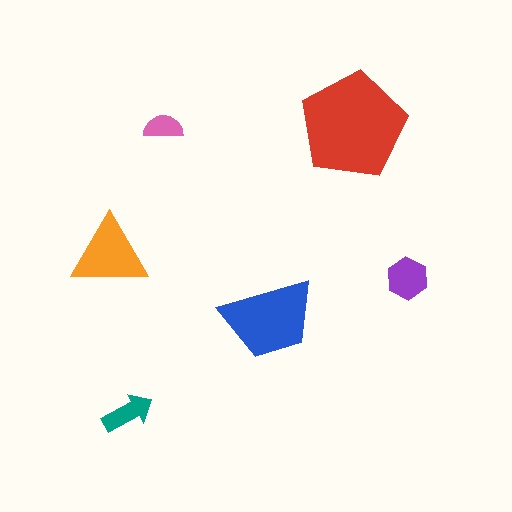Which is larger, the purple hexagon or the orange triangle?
The orange triangle.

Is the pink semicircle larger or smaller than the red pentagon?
Smaller.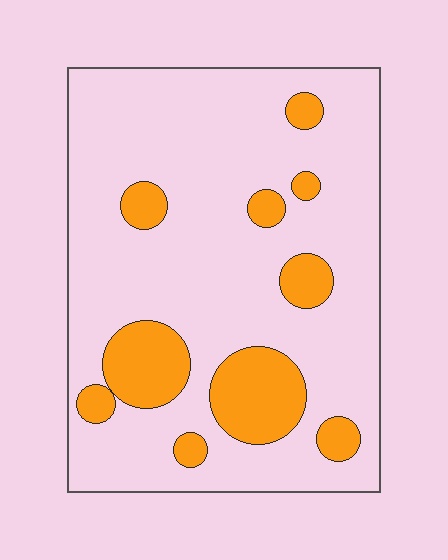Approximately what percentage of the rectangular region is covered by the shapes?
Approximately 20%.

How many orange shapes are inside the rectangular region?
10.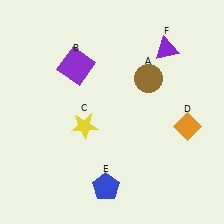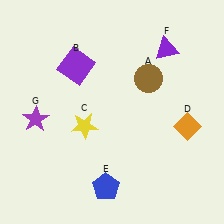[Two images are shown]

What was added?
A purple star (G) was added in Image 2.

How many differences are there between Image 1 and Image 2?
There is 1 difference between the two images.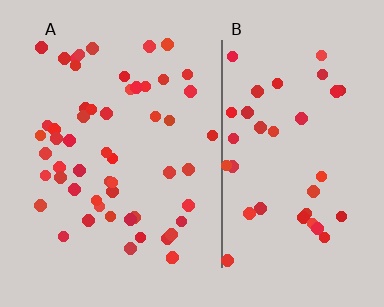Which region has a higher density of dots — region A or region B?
A (the left).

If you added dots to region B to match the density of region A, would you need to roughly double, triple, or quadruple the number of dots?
Approximately double.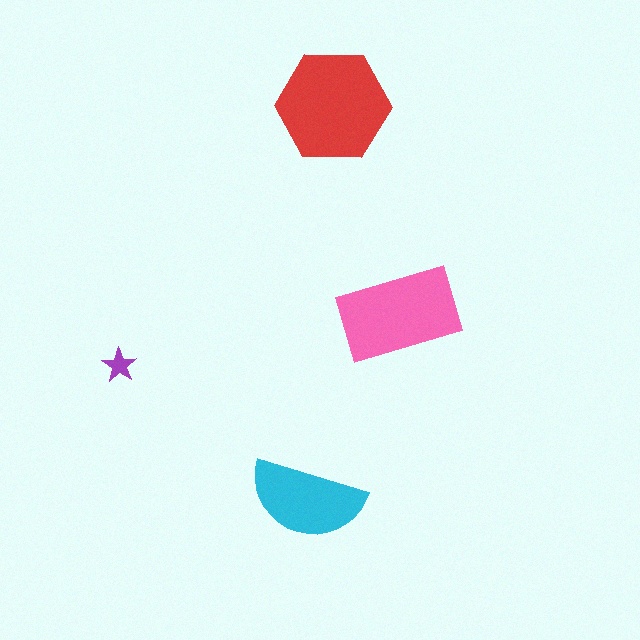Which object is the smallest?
The purple star.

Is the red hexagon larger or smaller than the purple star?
Larger.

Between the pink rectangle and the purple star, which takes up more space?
The pink rectangle.